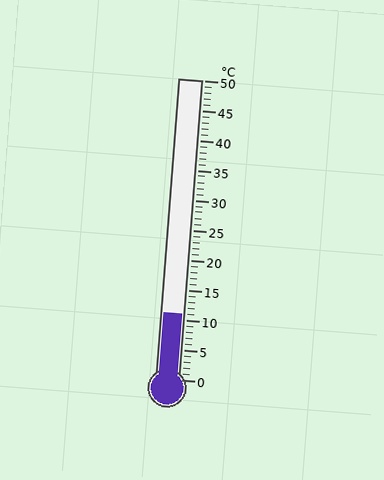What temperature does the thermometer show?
The thermometer shows approximately 11°C.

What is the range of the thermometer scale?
The thermometer scale ranges from 0°C to 50°C.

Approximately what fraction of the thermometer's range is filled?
The thermometer is filled to approximately 20% of its range.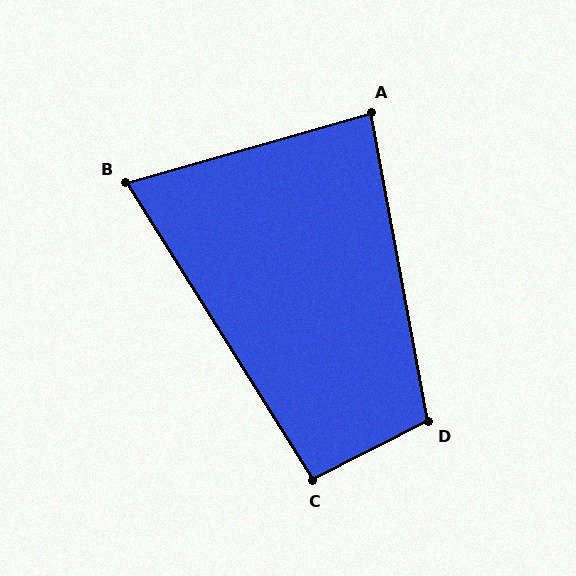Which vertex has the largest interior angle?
D, at approximately 106 degrees.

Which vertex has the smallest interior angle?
B, at approximately 74 degrees.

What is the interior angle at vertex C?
Approximately 95 degrees (obtuse).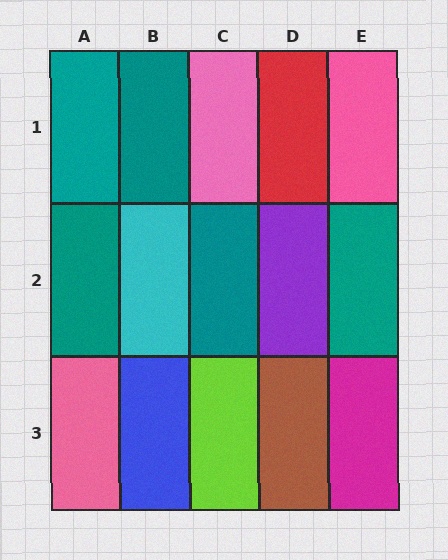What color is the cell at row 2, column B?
Cyan.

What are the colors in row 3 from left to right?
Pink, blue, lime, brown, magenta.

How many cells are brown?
1 cell is brown.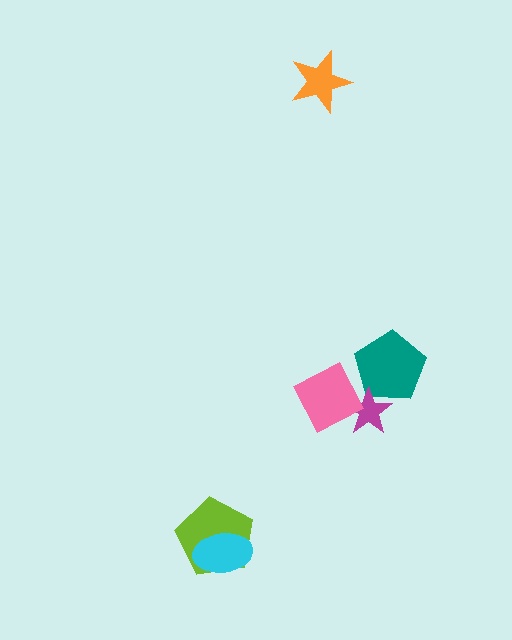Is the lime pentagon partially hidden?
Yes, it is partially covered by another shape.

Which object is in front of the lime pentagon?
The cyan ellipse is in front of the lime pentagon.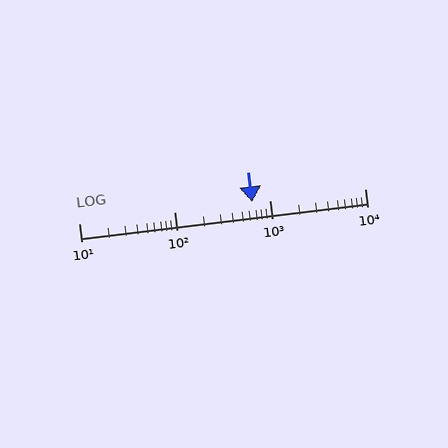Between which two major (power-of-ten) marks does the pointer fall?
The pointer is between 100 and 1000.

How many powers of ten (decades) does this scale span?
The scale spans 3 decades, from 10 to 10000.